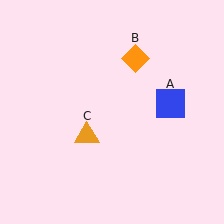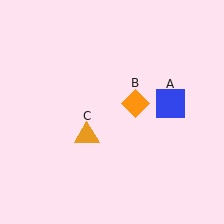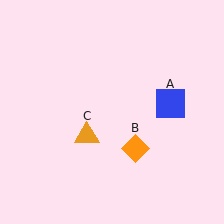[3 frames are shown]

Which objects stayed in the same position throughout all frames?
Blue square (object A) and orange triangle (object C) remained stationary.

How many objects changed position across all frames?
1 object changed position: orange diamond (object B).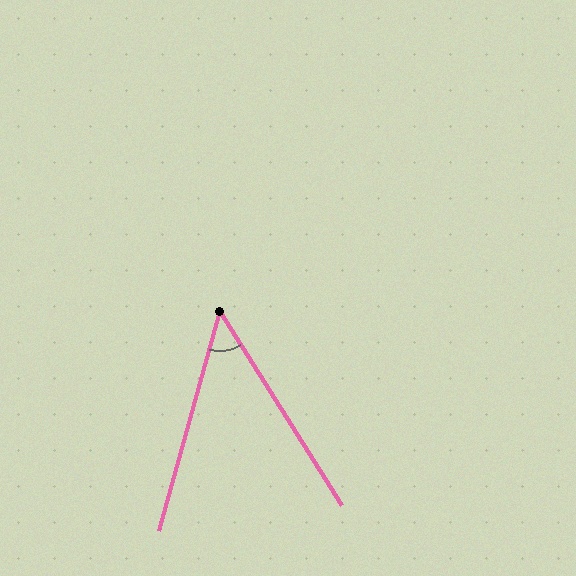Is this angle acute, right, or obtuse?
It is acute.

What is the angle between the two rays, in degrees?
Approximately 48 degrees.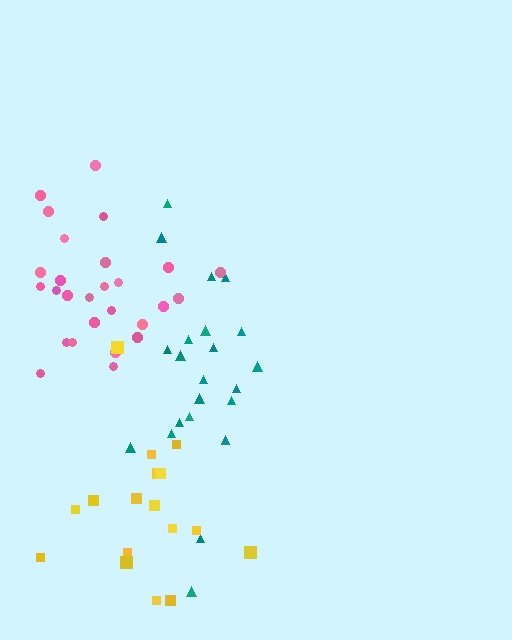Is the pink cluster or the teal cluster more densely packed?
Pink.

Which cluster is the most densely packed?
Pink.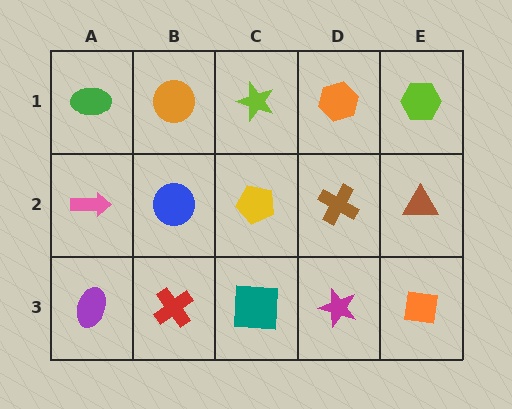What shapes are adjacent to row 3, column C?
A yellow pentagon (row 2, column C), a red cross (row 3, column B), a magenta star (row 3, column D).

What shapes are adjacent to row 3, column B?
A blue circle (row 2, column B), a purple ellipse (row 3, column A), a teal square (row 3, column C).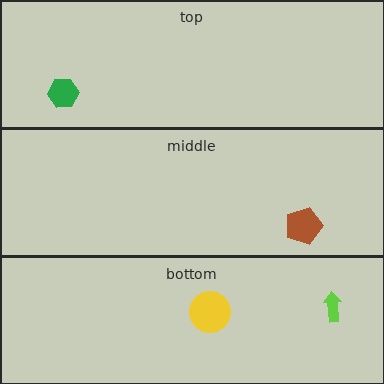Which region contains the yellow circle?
The bottom region.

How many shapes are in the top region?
1.